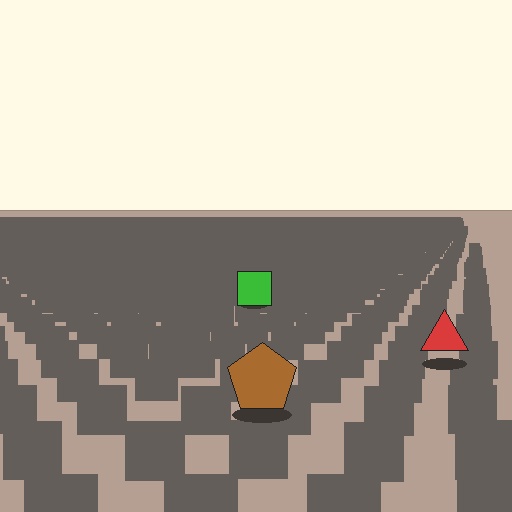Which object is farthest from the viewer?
The green square is farthest from the viewer. It appears smaller and the ground texture around it is denser.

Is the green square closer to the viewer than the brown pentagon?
No. The brown pentagon is closer — you can tell from the texture gradient: the ground texture is coarser near it.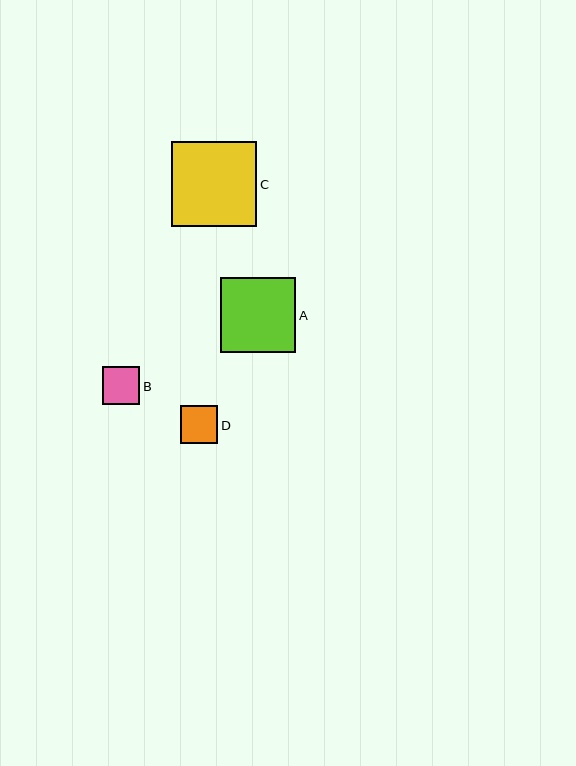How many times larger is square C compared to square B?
Square C is approximately 2.3 times the size of square B.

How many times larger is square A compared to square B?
Square A is approximately 2.0 times the size of square B.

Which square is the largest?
Square C is the largest with a size of approximately 85 pixels.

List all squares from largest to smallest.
From largest to smallest: C, A, B, D.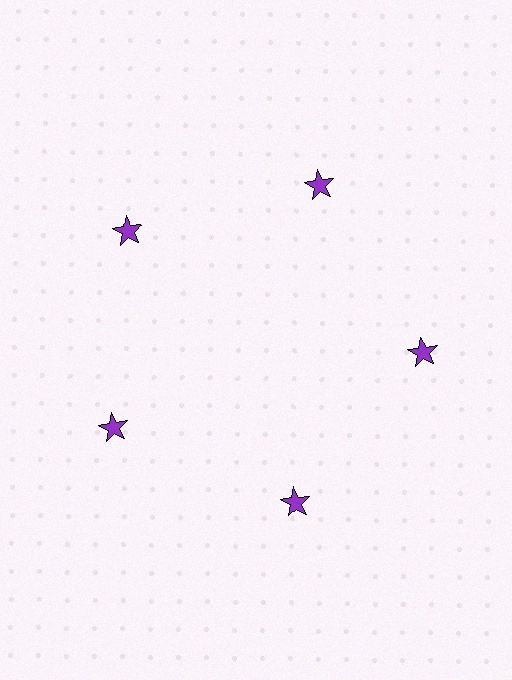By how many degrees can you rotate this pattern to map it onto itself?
The pattern maps onto itself every 72 degrees of rotation.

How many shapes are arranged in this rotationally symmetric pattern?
There are 5 shapes, arranged in 5 groups of 1.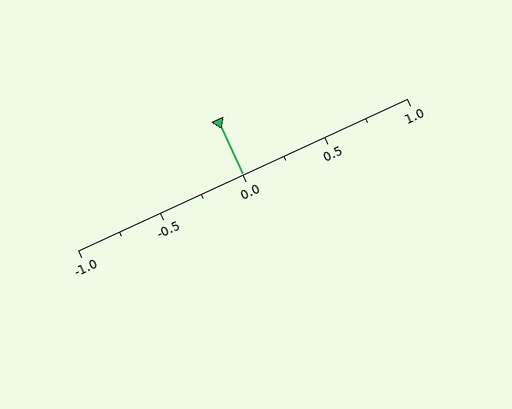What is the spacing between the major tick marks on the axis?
The major ticks are spaced 0.5 apart.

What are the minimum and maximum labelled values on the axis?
The axis runs from -1.0 to 1.0.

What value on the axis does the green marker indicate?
The marker indicates approximately 0.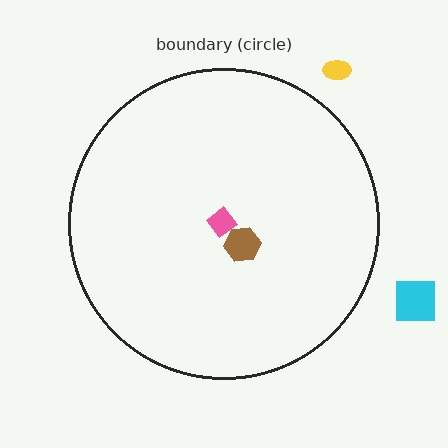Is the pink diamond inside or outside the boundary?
Inside.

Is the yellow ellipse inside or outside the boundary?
Outside.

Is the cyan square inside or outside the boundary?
Outside.